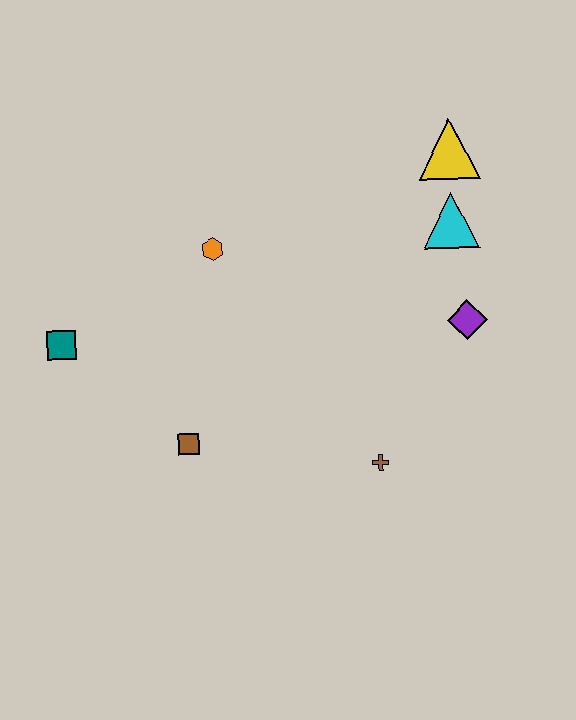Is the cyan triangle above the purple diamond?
Yes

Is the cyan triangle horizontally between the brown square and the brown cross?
No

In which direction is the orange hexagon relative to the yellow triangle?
The orange hexagon is to the left of the yellow triangle.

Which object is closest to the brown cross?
The purple diamond is closest to the brown cross.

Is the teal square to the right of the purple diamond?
No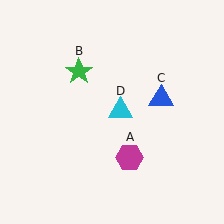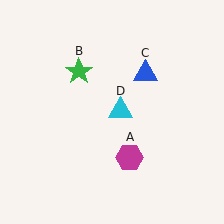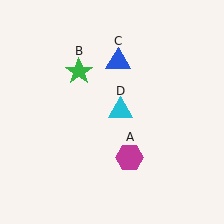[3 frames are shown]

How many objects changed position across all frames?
1 object changed position: blue triangle (object C).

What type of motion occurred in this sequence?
The blue triangle (object C) rotated counterclockwise around the center of the scene.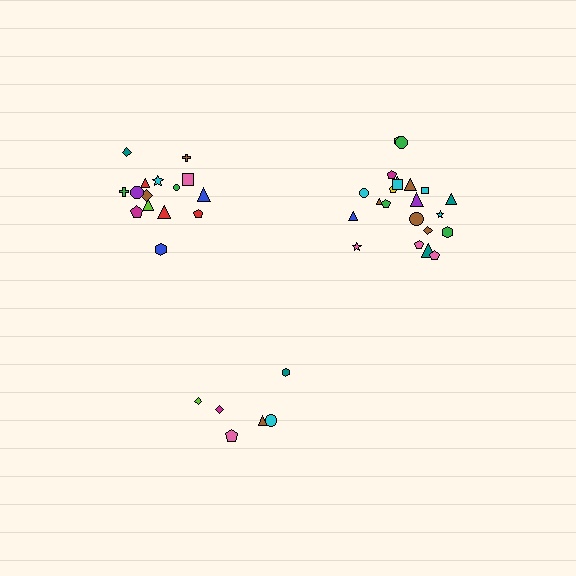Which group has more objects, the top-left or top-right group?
The top-right group.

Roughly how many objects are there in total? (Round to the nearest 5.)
Roughly 45 objects in total.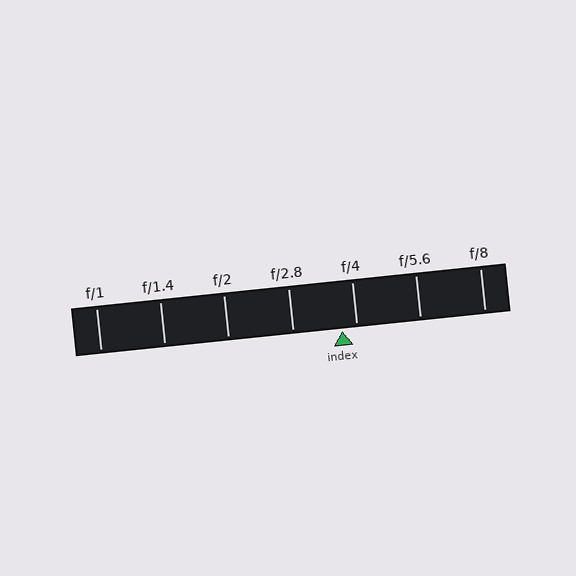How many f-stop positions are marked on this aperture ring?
There are 7 f-stop positions marked.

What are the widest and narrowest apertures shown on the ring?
The widest aperture shown is f/1 and the narrowest is f/8.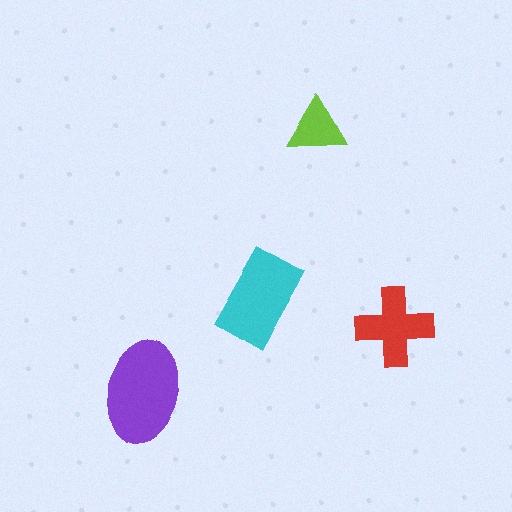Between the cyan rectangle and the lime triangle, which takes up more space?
The cyan rectangle.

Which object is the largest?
The purple ellipse.